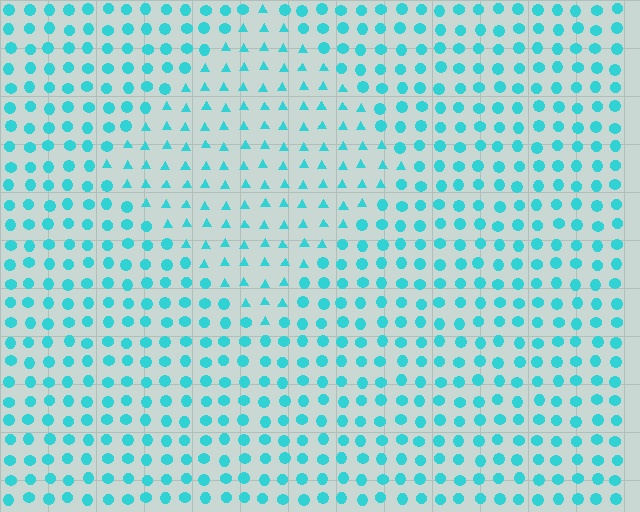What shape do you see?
I see a diamond.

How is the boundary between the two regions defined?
The boundary is defined by a change in element shape: triangles inside vs. circles outside. All elements share the same color and spacing.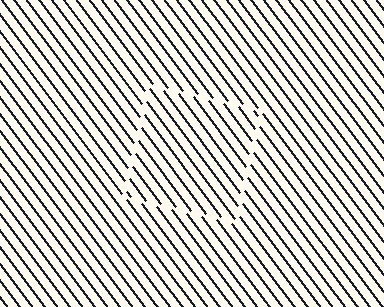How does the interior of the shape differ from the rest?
The interior of the shape contains the same grating, shifted by half a period — the contour is defined by the phase discontinuity where line-ends from the inner and outer gratings abut.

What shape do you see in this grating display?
An illusory square. The interior of the shape contains the same grating, shifted by half a period — the contour is defined by the phase discontinuity where line-ends from the inner and outer gratings abut.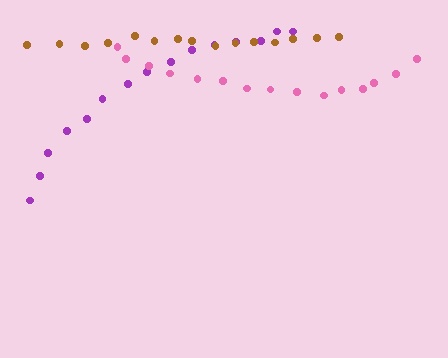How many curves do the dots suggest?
There are 3 distinct paths.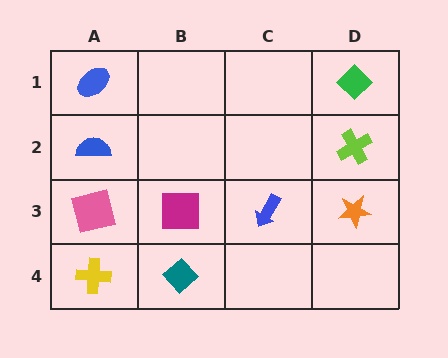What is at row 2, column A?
A blue semicircle.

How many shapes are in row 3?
4 shapes.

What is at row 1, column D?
A green diamond.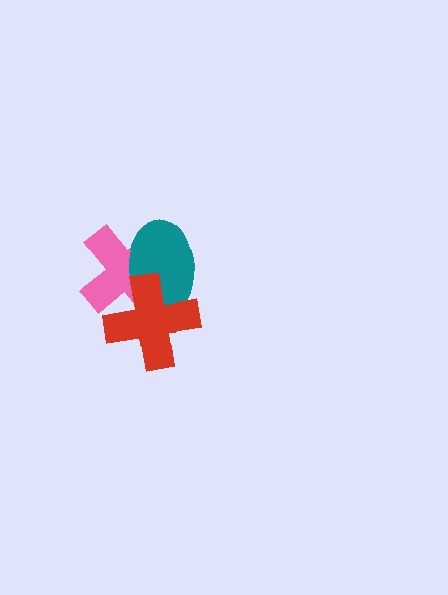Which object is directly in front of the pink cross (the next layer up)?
The teal ellipse is directly in front of the pink cross.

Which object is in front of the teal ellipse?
The red cross is in front of the teal ellipse.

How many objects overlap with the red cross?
2 objects overlap with the red cross.